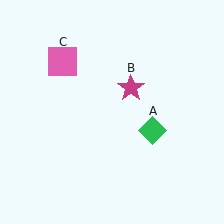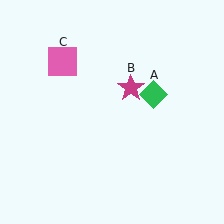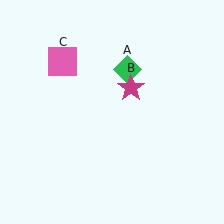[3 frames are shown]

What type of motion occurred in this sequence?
The green diamond (object A) rotated counterclockwise around the center of the scene.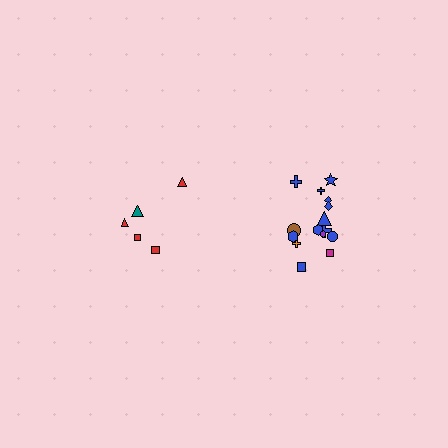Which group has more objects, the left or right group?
The right group.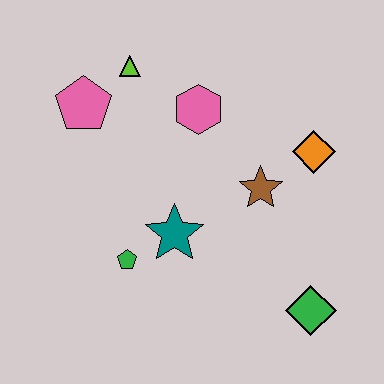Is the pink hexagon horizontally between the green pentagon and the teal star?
No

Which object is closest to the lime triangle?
The pink pentagon is closest to the lime triangle.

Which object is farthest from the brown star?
The pink pentagon is farthest from the brown star.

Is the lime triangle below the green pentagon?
No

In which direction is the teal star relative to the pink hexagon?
The teal star is below the pink hexagon.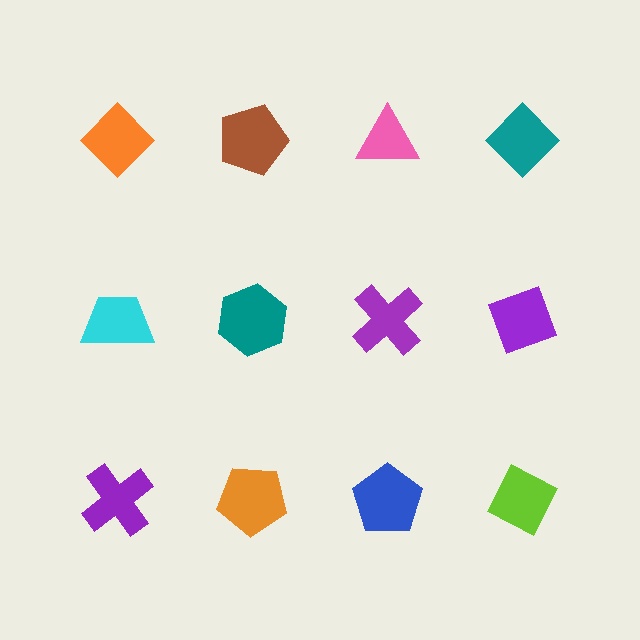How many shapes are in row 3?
4 shapes.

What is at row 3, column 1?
A purple cross.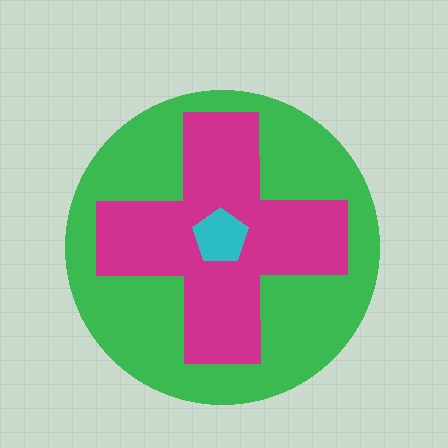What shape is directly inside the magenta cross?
The cyan pentagon.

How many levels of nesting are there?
3.